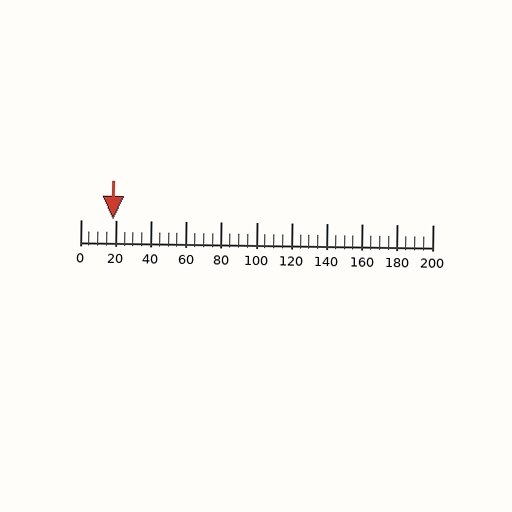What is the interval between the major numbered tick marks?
The major tick marks are spaced 20 units apart.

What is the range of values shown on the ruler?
The ruler shows values from 0 to 200.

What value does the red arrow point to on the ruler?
The red arrow points to approximately 18.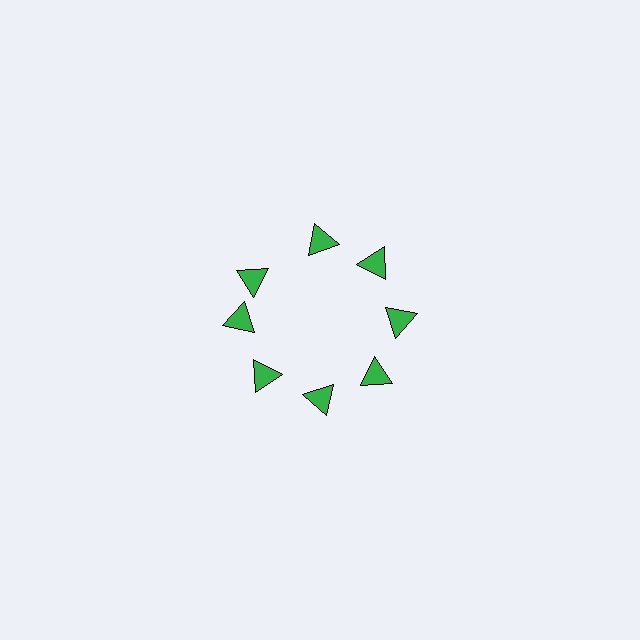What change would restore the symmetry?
The symmetry would be restored by rotating it back into even spacing with its neighbors so that all 8 triangles sit at equal angles and equal distance from the center.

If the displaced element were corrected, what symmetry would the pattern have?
It would have 8-fold rotational symmetry — the pattern would map onto itself every 45 degrees.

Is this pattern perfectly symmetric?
No. The 8 green triangles are arranged in a ring, but one element near the 10 o'clock position is rotated out of alignment along the ring, breaking the 8-fold rotational symmetry.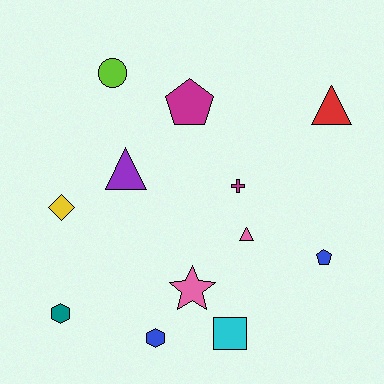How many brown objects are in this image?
There are no brown objects.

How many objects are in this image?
There are 12 objects.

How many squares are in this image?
There is 1 square.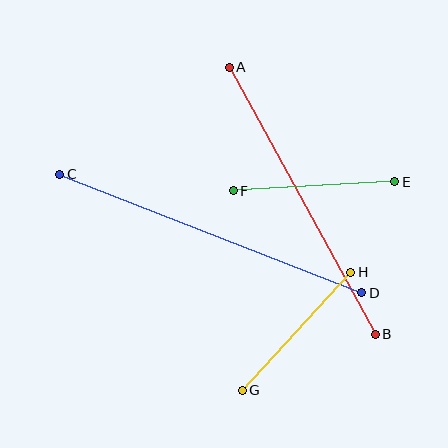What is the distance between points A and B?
The distance is approximately 304 pixels.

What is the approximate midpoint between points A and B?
The midpoint is at approximately (302, 201) pixels.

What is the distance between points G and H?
The distance is approximately 160 pixels.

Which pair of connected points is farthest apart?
Points C and D are farthest apart.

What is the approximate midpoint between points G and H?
The midpoint is at approximately (297, 331) pixels.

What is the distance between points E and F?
The distance is approximately 162 pixels.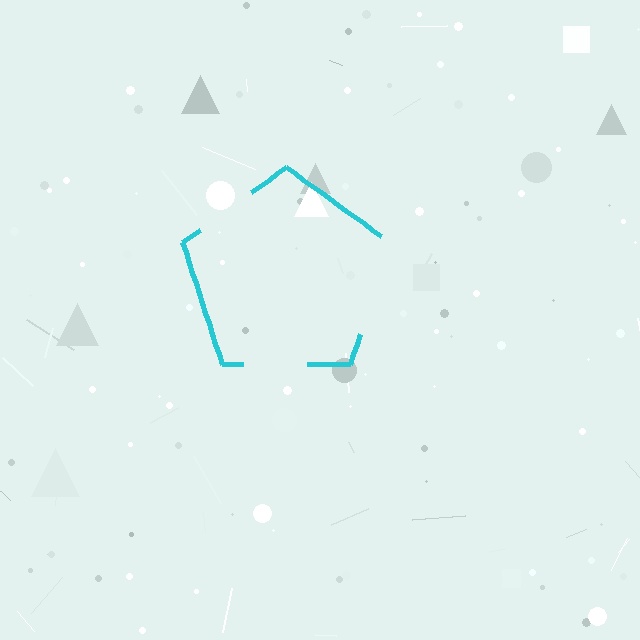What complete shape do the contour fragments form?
The contour fragments form a pentagon.